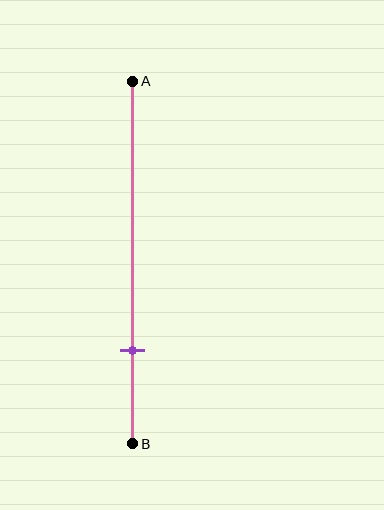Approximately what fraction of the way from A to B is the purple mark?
The purple mark is approximately 75% of the way from A to B.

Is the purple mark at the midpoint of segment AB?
No, the mark is at about 75% from A, not at the 50% midpoint.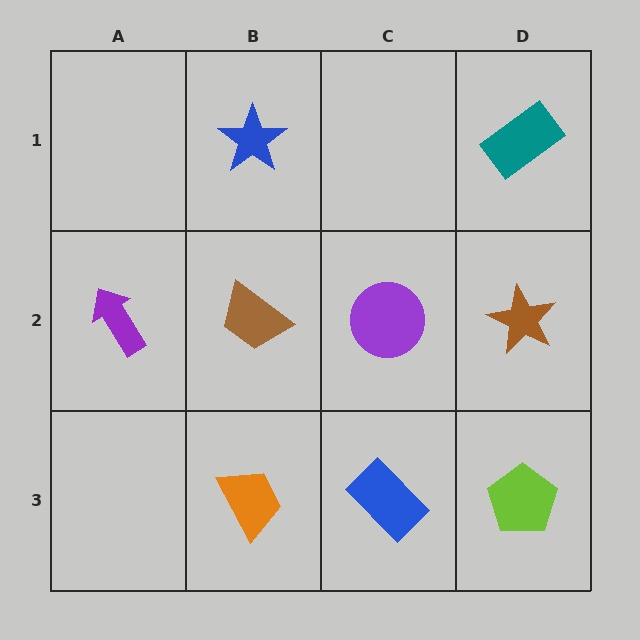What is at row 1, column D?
A teal rectangle.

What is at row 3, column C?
A blue rectangle.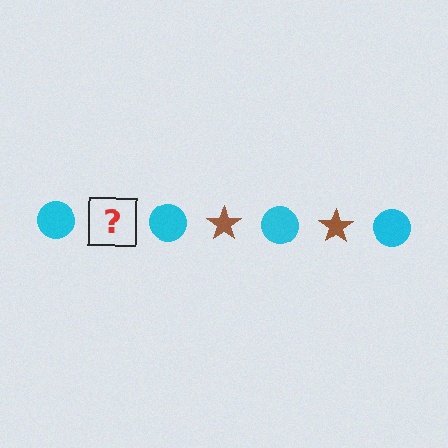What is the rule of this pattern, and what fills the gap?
The rule is that the pattern alternates between cyan circle and brown star. The gap should be filled with a brown star.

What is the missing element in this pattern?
The missing element is a brown star.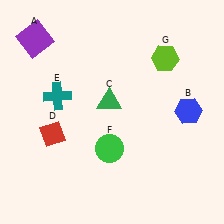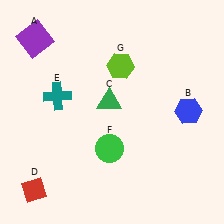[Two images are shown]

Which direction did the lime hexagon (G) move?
The lime hexagon (G) moved left.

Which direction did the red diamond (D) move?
The red diamond (D) moved down.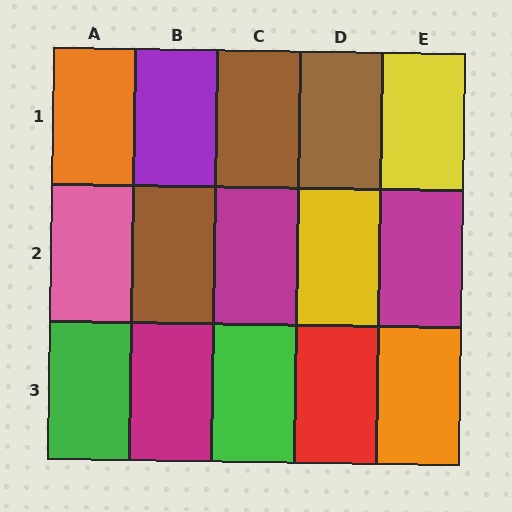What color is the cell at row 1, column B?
Purple.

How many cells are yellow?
2 cells are yellow.